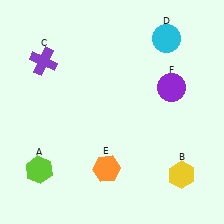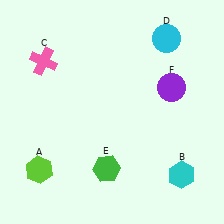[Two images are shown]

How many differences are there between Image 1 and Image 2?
There are 3 differences between the two images.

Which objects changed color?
B changed from yellow to cyan. C changed from purple to pink. E changed from orange to green.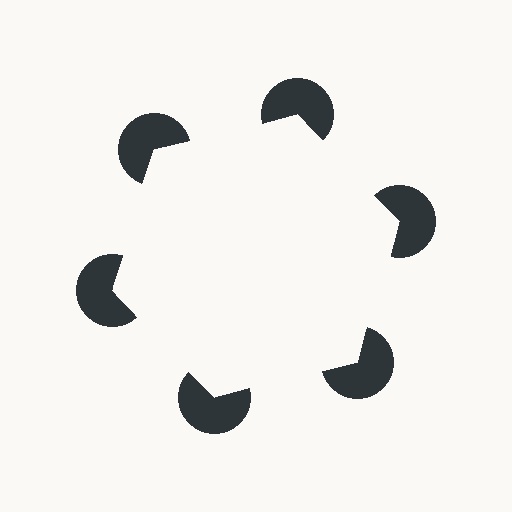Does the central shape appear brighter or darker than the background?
It typically appears slightly brighter than the background, even though no actual brightness change is drawn.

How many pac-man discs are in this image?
There are 6 — one at each vertex of the illusory hexagon.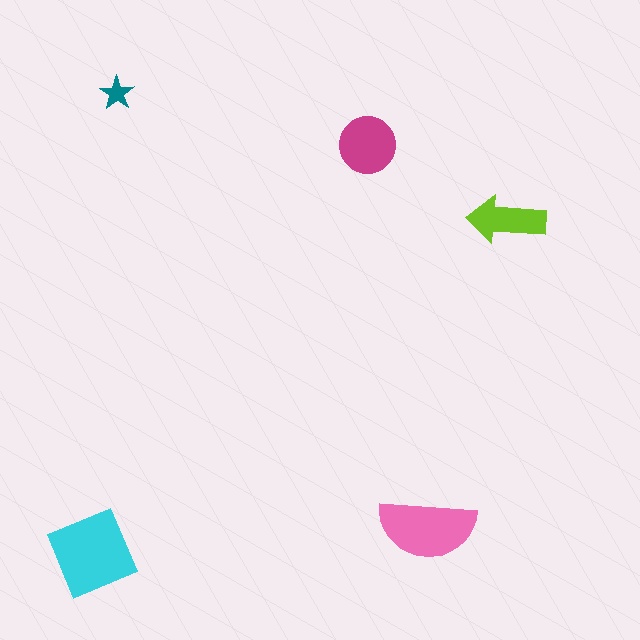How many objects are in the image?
There are 5 objects in the image.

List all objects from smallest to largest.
The teal star, the lime arrow, the magenta circle, the pink semicircle, the cyan square.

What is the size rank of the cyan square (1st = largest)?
1st.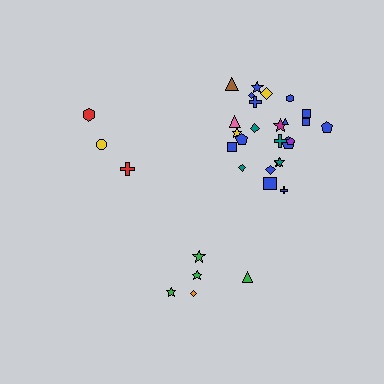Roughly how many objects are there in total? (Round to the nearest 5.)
Roughly 35 objects in total.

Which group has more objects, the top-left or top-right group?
The top-right group.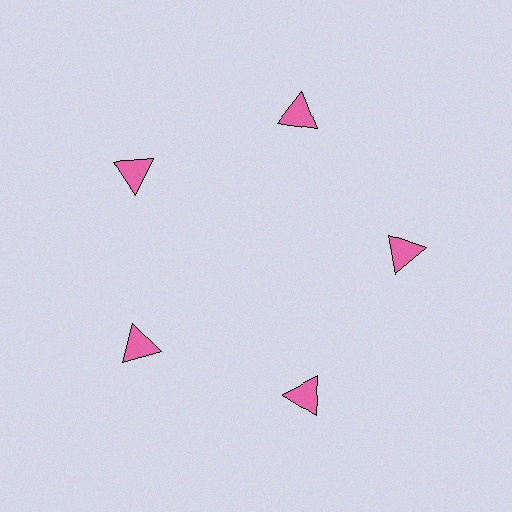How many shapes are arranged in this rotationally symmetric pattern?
There are 5 shapes, arranged in 5 groups of 1.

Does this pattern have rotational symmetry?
Yes, this pattern has 5-fold rotational symmetry. It looks the same after rotating 72 degrees around the center.